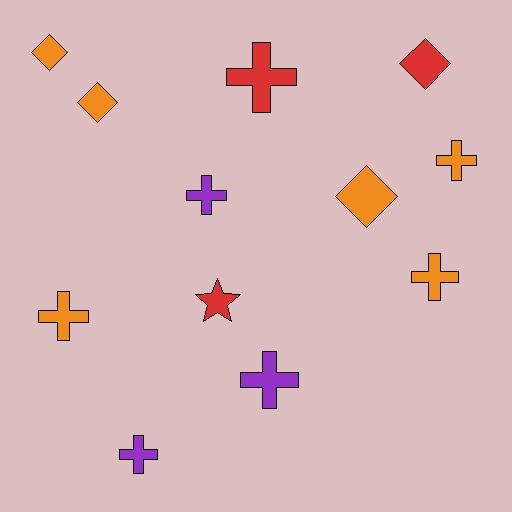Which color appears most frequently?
Orange, with 6 objects.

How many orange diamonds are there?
There are 3 orange diamonds.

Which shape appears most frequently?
Cross, with 7 objects.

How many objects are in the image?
There are 12 objects.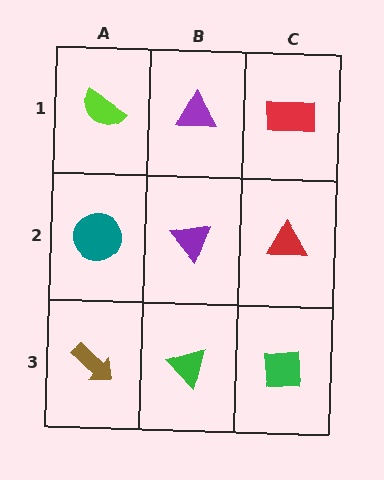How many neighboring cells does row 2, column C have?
3.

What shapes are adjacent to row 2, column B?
A purple triangle (row 1, column B), a green triangle (row 3, column B), a teal circle (row 2, column A), a red triangle (row 2, column C).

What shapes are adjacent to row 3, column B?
A purple triangle (row 2, column B), a brown arrow (row 3, column A), a green square (row 3, column C).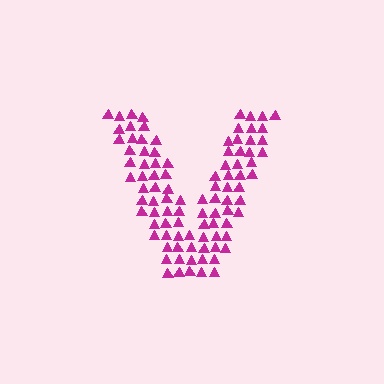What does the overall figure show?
The overall figure shows the letter V.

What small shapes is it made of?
It is made of small triangles.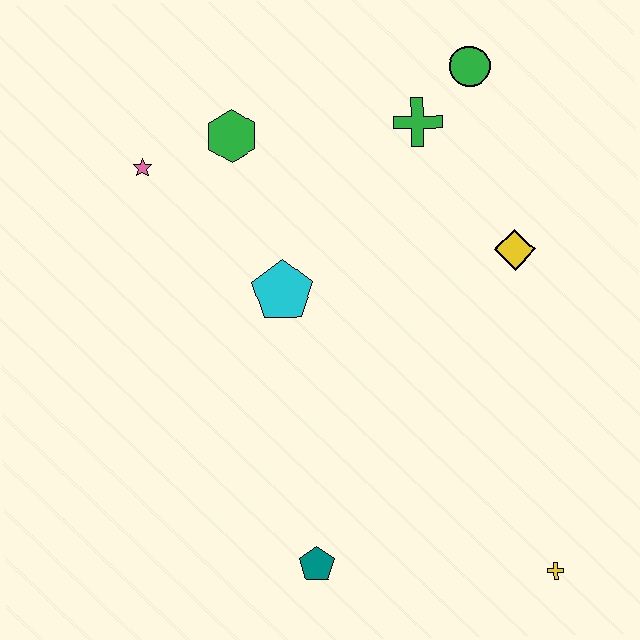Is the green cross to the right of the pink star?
Yes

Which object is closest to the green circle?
The green cross is closest to the green circle.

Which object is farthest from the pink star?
The yellow cross is farthest from the pink star.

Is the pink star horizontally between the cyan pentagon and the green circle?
No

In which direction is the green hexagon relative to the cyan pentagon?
The green hexagon is above the cyan pentagon.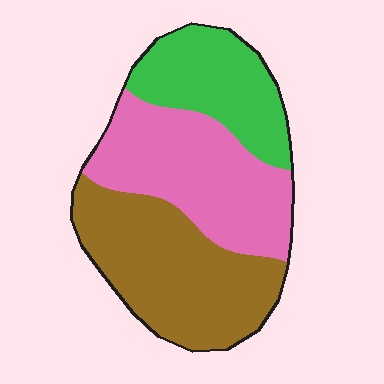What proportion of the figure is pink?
Pink takes up about three eighths (3/8) of the figure.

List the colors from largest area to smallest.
From largest to smallest: brown, pink, green.